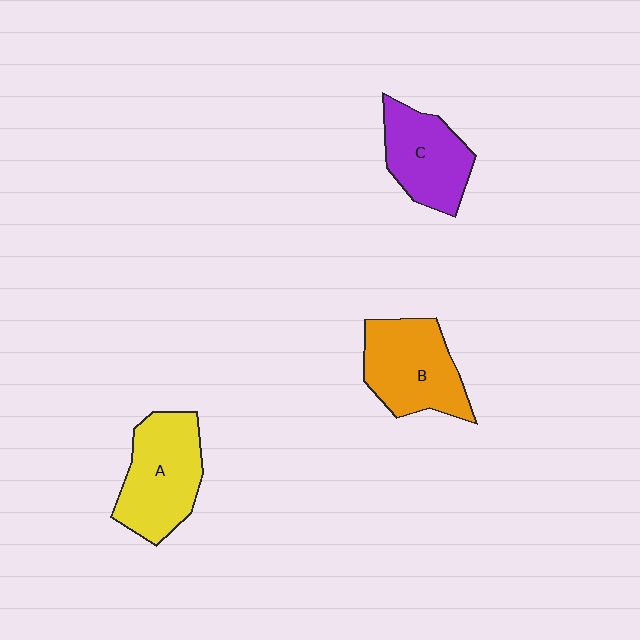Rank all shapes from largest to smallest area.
From largest to smallest: A (yellow), B (orange), C (purple).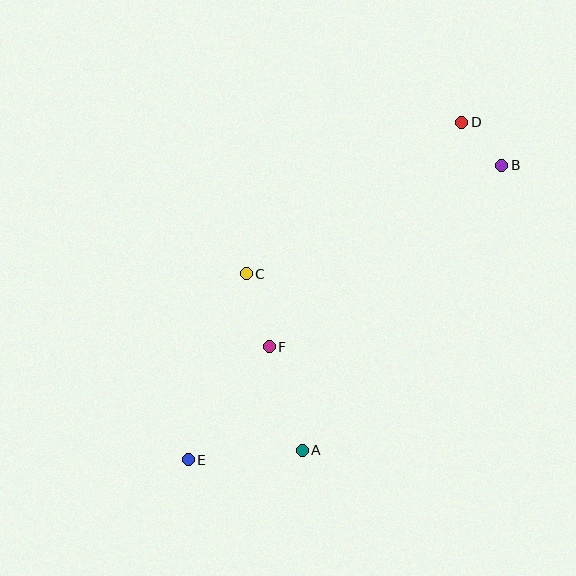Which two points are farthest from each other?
Points D and E are farthest from each other.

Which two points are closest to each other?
Points B and D are closest to each other.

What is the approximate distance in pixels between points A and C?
The distance between A and C is approximately 185 pixels.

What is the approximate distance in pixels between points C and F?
The distance between C and F is approximately 76 pixels.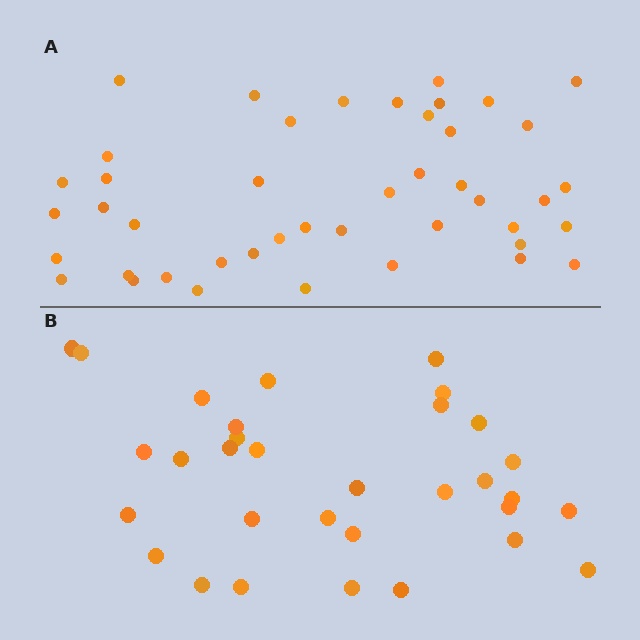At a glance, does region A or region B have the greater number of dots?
Region A (the top region) has more dots.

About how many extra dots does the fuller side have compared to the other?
Region A has roughly 12 or so more dots than region B.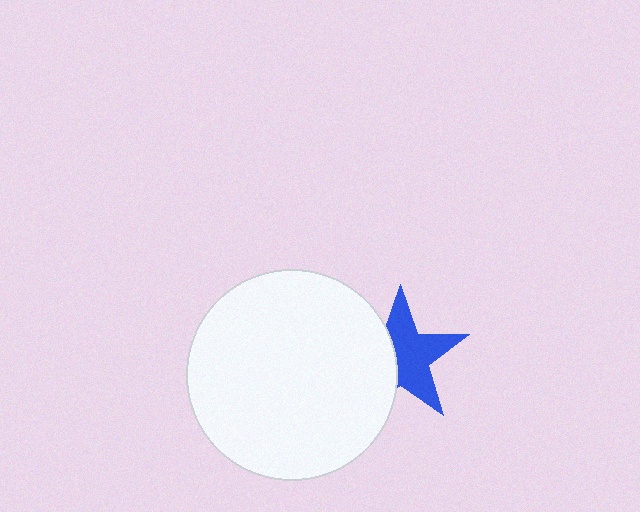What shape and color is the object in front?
The object in front is a white circle.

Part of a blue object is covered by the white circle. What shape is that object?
It is a star.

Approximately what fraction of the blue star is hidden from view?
Roughly 39% of the blue star is hidden behind the white circle.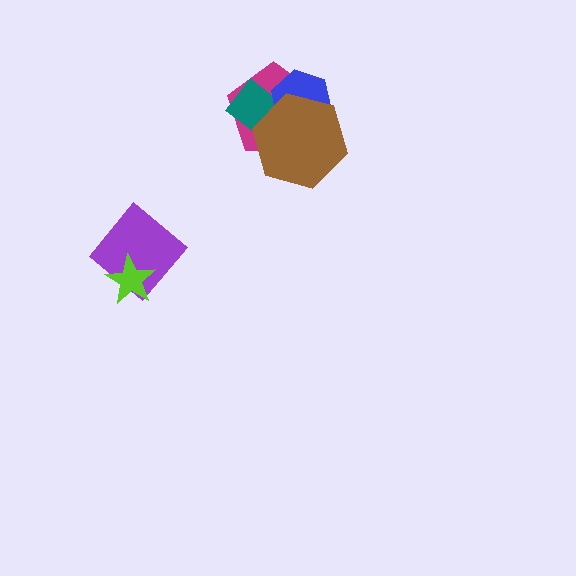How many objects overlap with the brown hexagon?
3 objects overlap with the brown hexagon.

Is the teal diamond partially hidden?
Yes, it is partially covered by another shape.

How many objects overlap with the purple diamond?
1 object overlaps with the purple diamond.